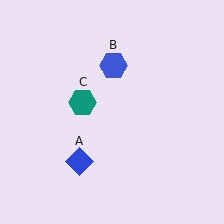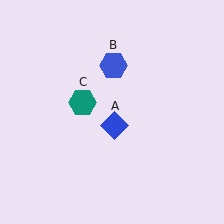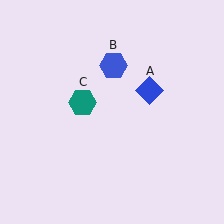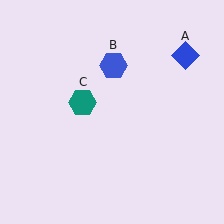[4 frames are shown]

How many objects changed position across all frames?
1 object changed position: blue diamond (object A).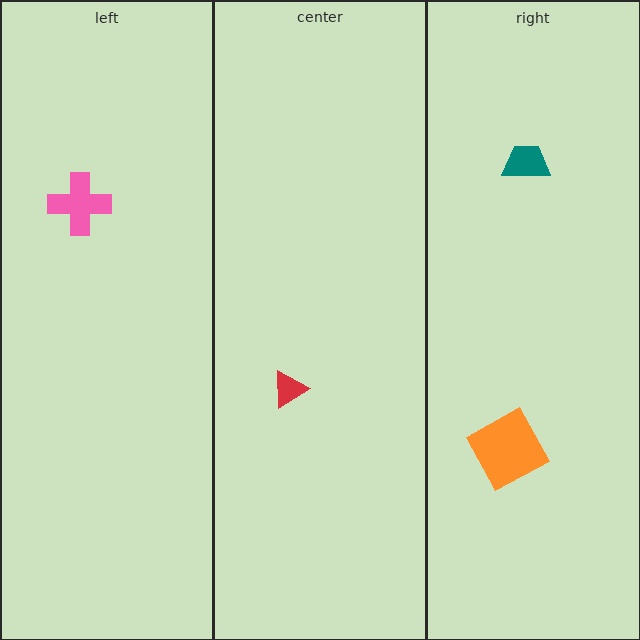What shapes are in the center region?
The red triangle.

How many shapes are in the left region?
1.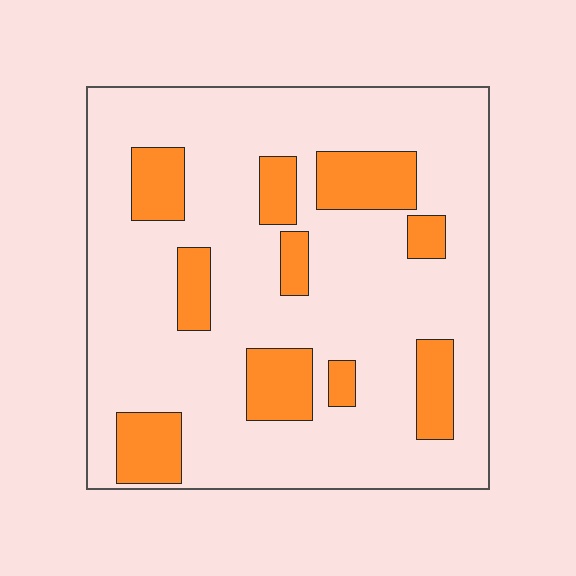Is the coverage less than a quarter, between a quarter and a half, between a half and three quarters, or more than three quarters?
Less than a quarter.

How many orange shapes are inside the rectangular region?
10.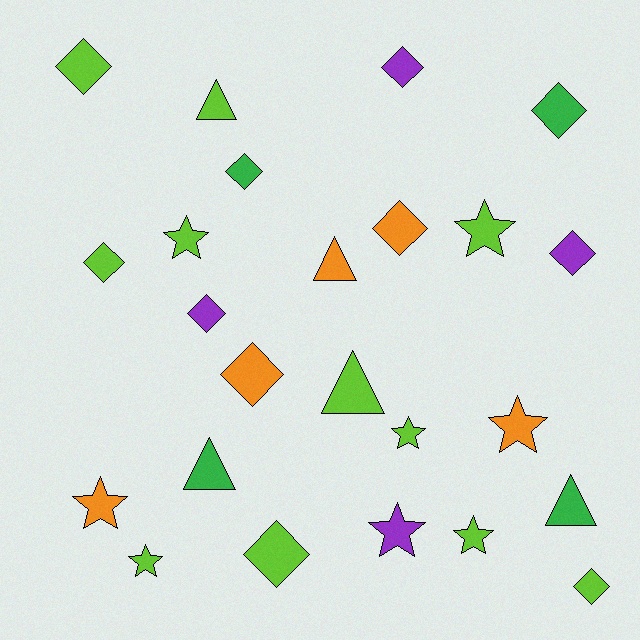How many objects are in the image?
There are 24 objects.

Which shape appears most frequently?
Diamond, with 11 objects.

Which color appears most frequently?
Lime, with 11 objects.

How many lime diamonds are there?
There are 4 lime diamonds.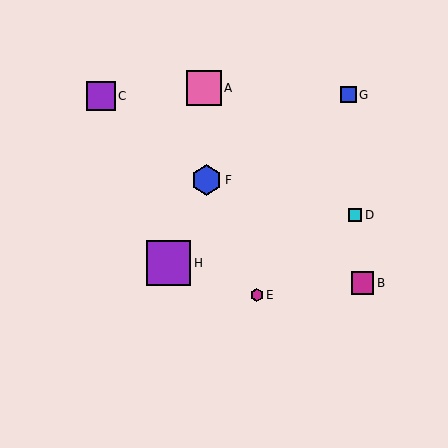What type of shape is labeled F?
Shape F is a blue hexagon.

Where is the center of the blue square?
The center of the blue square is at (348, 95).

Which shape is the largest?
The purple square (labeled H) is the largest.